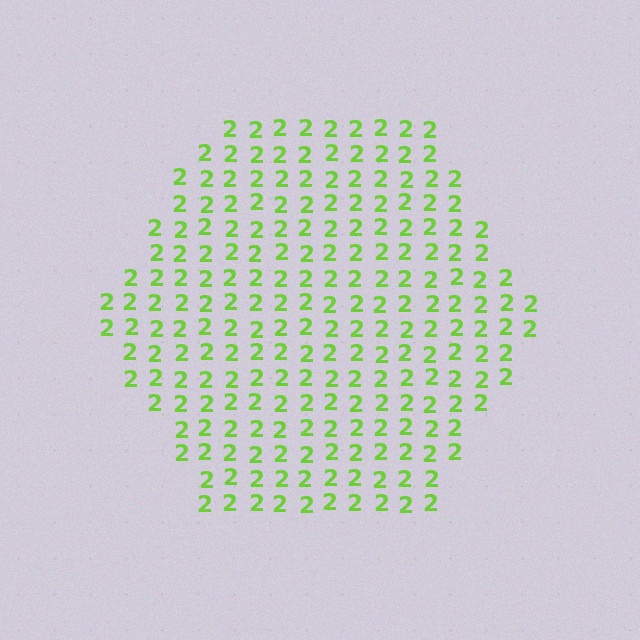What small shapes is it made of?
It is made of small digit 2's.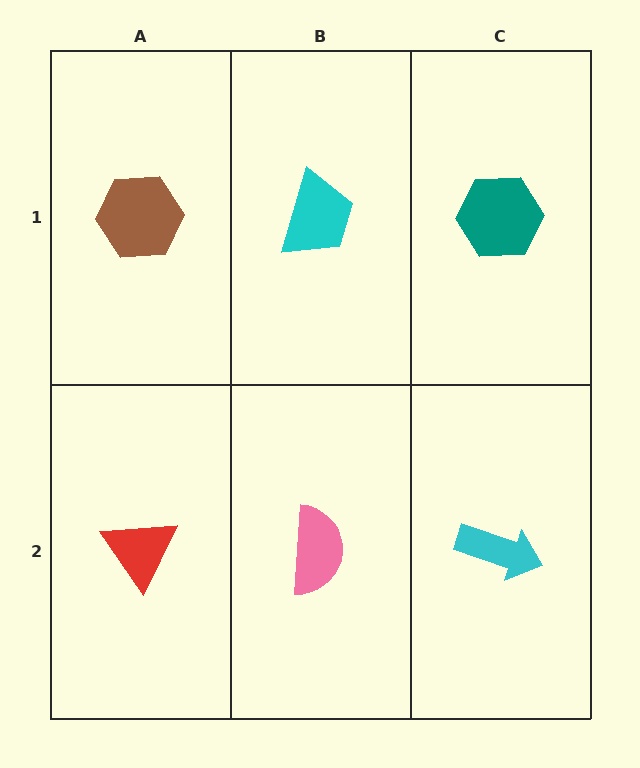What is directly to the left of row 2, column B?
A red triangle.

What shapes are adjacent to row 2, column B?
A cyan trapezoid (row 1, column B), a red triangle (row 2, column A), a cyan arrow (row 2, column C).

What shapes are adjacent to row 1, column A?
A red triangle (row 2, column A), a cyan trapezoid (row 1, column B).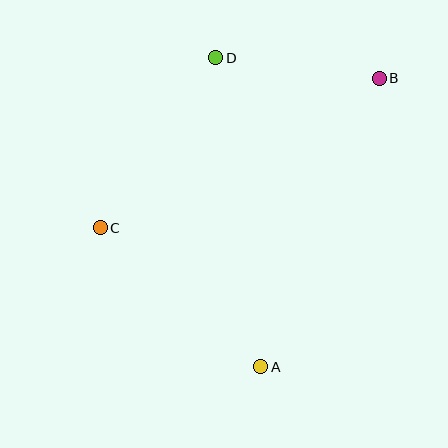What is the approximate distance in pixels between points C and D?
The distance between C and D is approximately 206 pixels.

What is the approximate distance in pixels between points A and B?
The distance between A and B is approximately 312 pixels.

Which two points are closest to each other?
Points B and D are closest to each other.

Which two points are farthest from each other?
Points B and C are farthest from each other.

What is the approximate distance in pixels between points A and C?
The distance between A and C is approximately 212 pixels.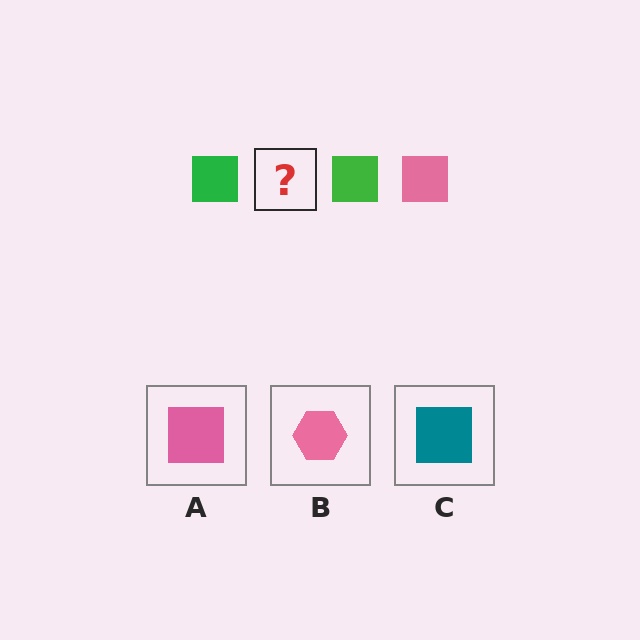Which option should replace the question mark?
Option A.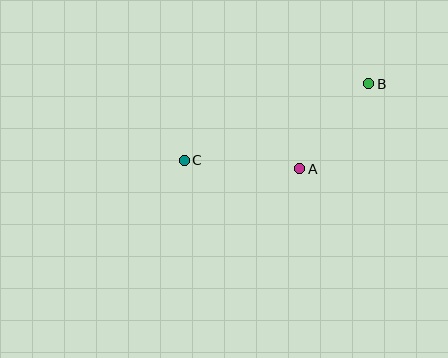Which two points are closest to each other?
Points A and B are closest to each other.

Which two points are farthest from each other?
Points B and C are farthest from each other.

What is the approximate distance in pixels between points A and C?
The distance between A and C is approximately 116 pixels.